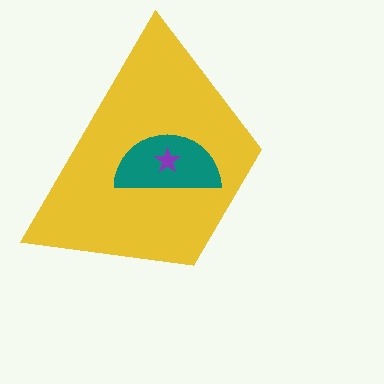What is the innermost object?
The purple star.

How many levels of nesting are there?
3.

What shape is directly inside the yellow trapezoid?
The teal semicircle.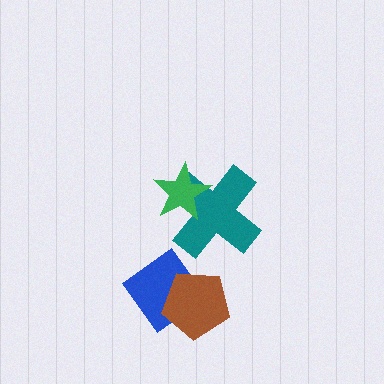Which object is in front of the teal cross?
The green star is in front of the teal cross.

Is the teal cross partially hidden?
Yes, it is partially covered by another shape.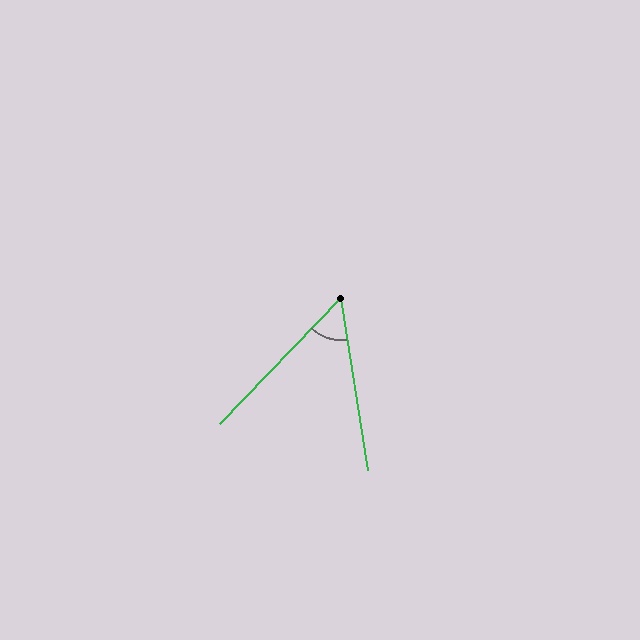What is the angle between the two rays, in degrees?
Approximately 52 degrees.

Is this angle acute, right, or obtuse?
It is acute.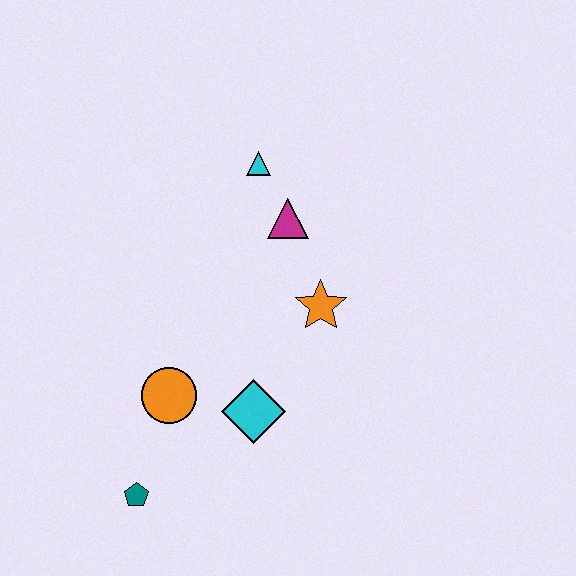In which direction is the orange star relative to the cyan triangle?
The orange star is below the cyan triangle.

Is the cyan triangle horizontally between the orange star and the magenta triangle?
No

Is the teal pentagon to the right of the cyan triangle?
No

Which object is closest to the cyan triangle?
The magenta triangle is closest to the cyan triangle.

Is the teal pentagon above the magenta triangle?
No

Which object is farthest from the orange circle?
The cyan triangle is farthest from the orange circle.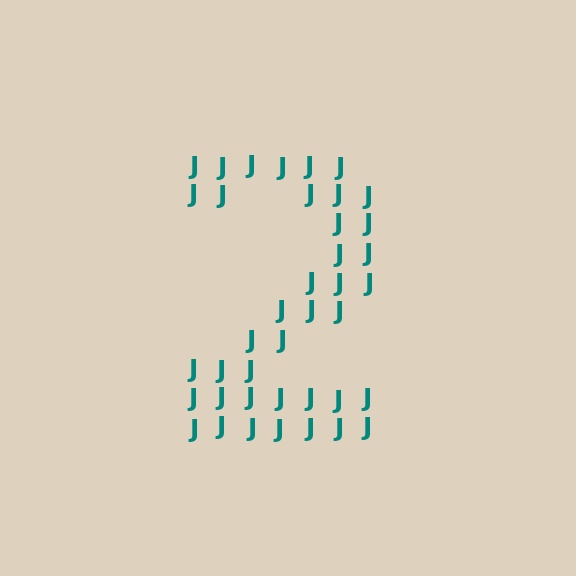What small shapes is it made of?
It is made of small letter J's.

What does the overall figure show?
The overall figure shows the digit 2.